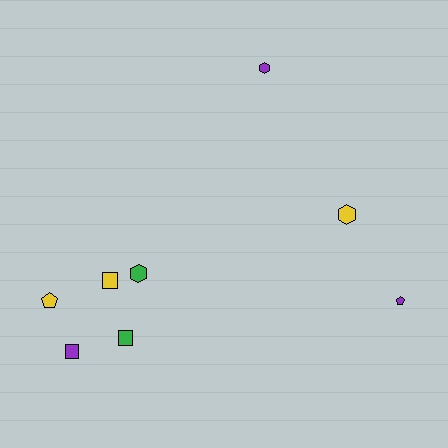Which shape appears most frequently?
Square, with 3 objects.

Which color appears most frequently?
Yellow, with 3 objects.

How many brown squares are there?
There are no brown squares.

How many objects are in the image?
There are 8 objects.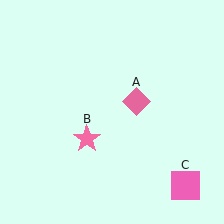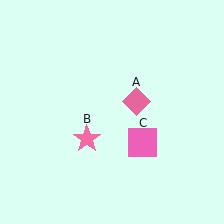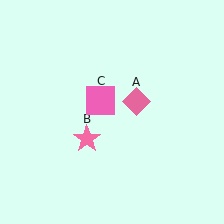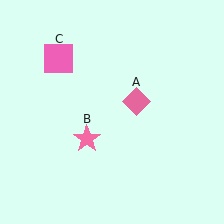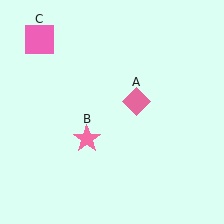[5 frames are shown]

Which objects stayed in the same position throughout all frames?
Pink diamond (object A) and pink star (object B) remained stationary.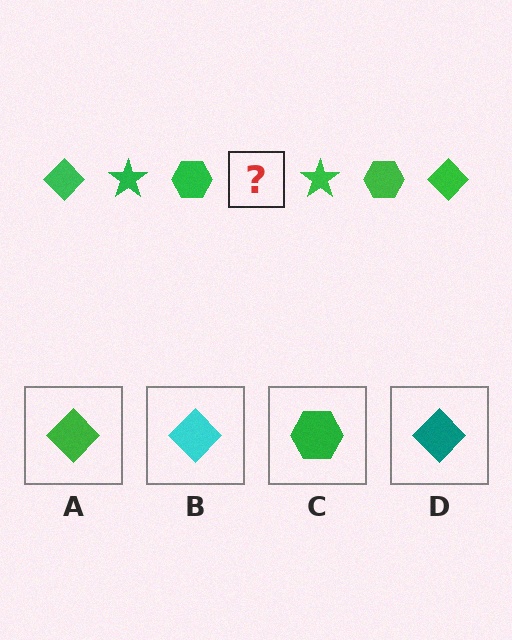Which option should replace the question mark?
Option A.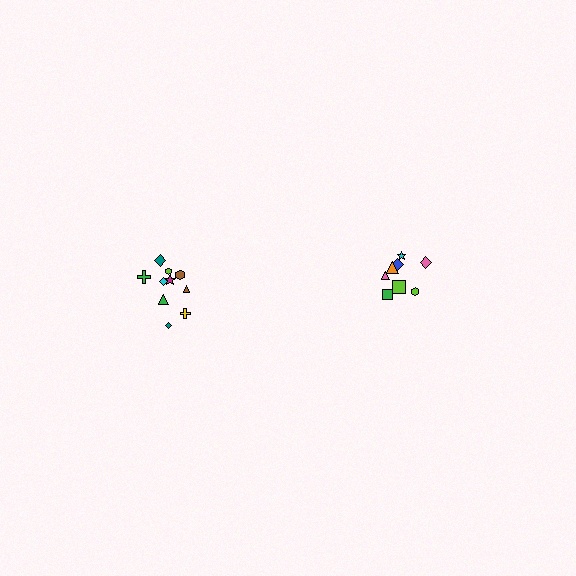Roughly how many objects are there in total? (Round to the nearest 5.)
Roughly 20 objects in total.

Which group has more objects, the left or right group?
The left group.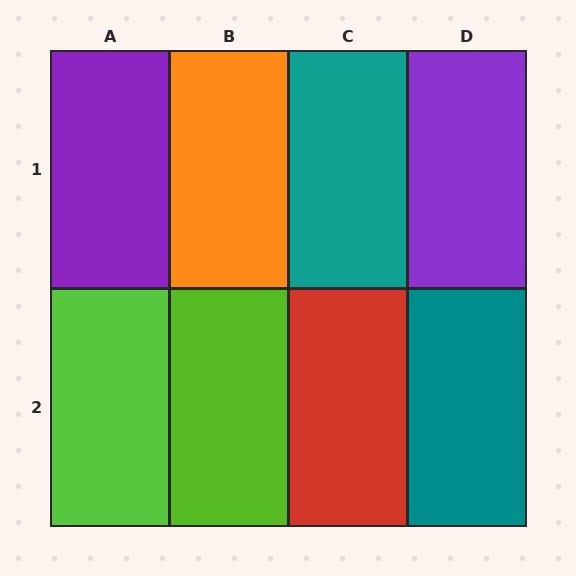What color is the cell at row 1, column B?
Orange.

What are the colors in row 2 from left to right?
Lime, lime, red, teal.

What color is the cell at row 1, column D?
Purple.